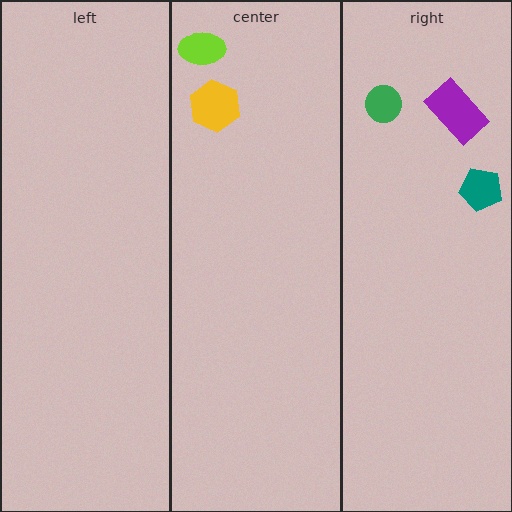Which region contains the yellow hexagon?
The center region.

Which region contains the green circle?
The right region.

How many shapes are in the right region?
3.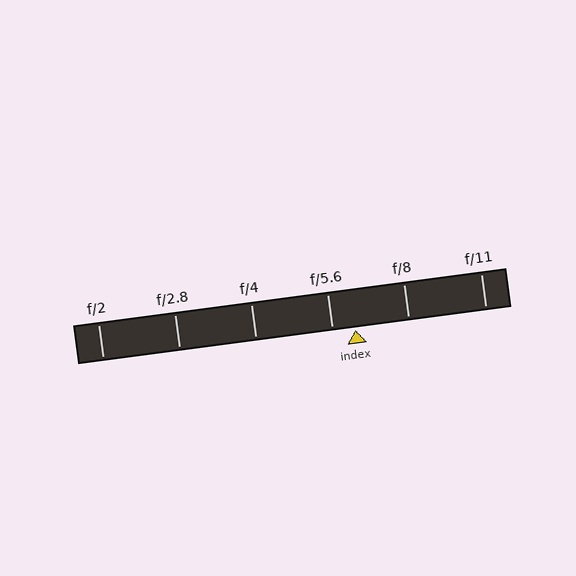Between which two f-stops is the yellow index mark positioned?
The index mark is between f/5.6 and f/8.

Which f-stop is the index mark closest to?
The index mark is closest to f/5.6.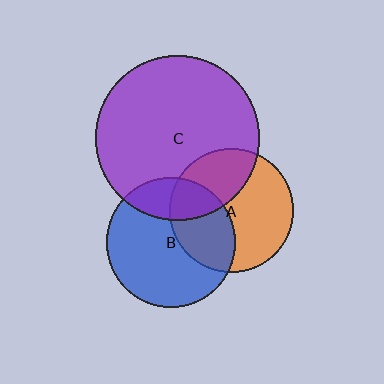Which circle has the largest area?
Circle C (purple).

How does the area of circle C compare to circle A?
Approximately 1.8 times.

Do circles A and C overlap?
Yes.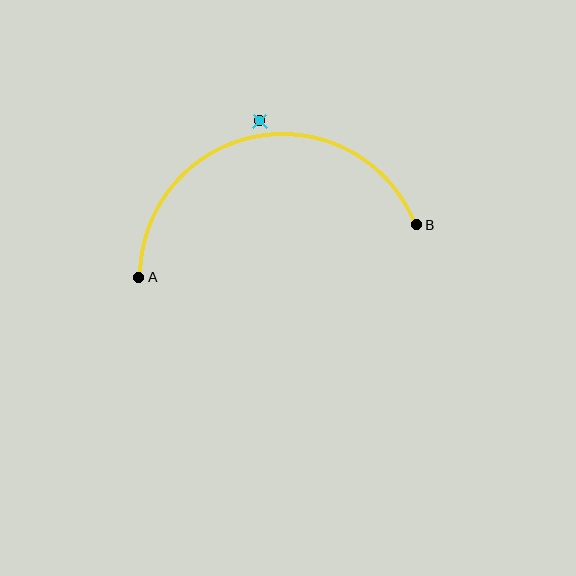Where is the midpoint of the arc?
The arc midpoint is the point on the curve farthest from the straight line joining A and B. It sits above that line.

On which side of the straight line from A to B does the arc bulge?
The arc bulges above the straight line connecting A and B.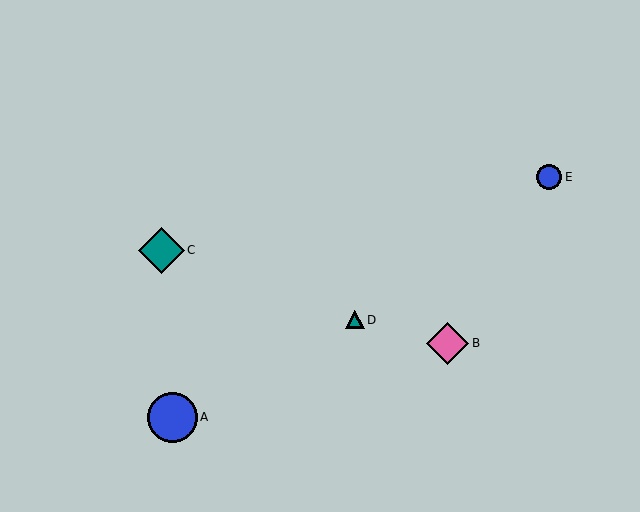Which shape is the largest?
The blue circle (labeled A) is the largest.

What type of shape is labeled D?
Shape D is a teal triangle.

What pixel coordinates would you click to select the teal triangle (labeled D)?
Click at (355, 320) to select the teal triangle D.